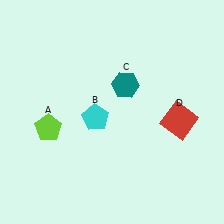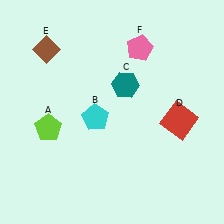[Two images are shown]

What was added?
A brown diamond (E), a pink pentagon (F) were added in Image 2.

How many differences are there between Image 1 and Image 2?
There are 2 differences between the two images.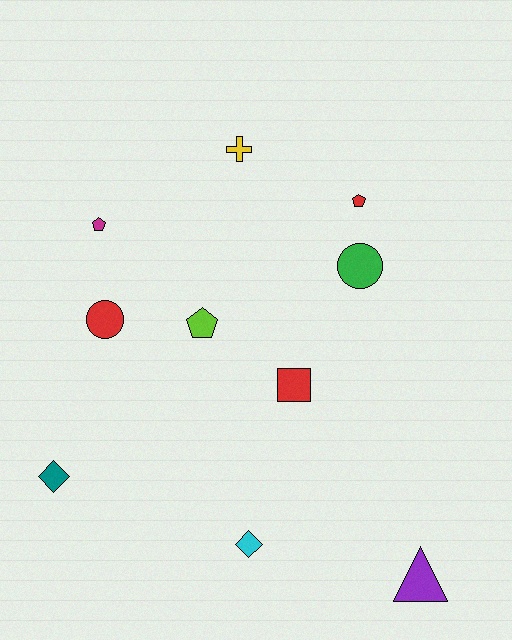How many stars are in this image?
There are no stars.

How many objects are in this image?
There are 10 objects.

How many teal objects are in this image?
There is 1 teal object.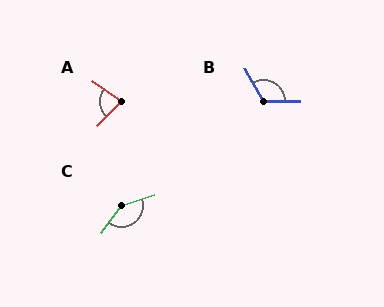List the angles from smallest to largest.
A (79°), B (119°), C (143°).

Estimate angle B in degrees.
Approximately 119 degrees.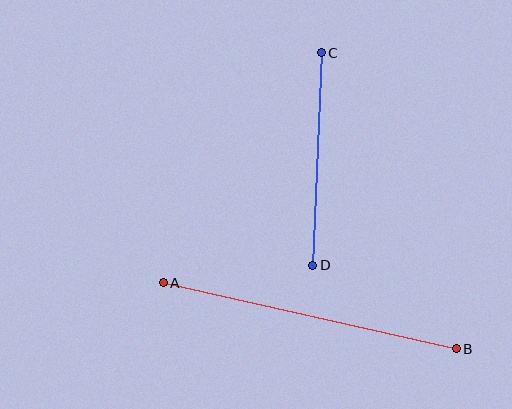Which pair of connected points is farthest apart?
Points A and B are farthest apart.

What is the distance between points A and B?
The distance is approximately 301 pixels.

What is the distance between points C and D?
The distance is approximately 213 pixels.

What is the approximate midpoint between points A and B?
The midpoint is at approximately (310, 316) pixels.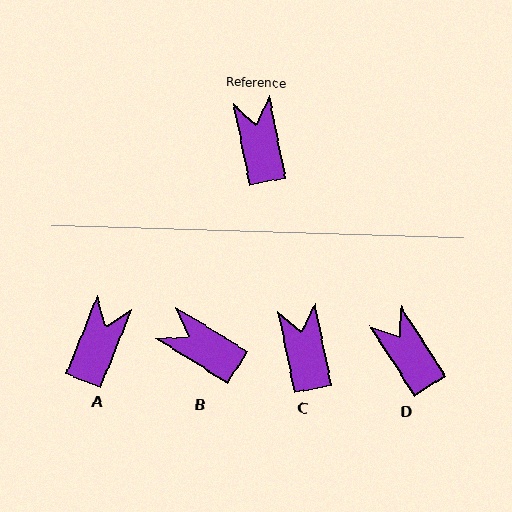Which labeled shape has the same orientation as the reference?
C.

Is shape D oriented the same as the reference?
No, it is off by about 21 degrees.